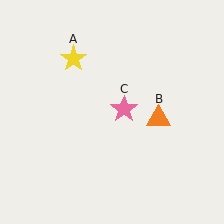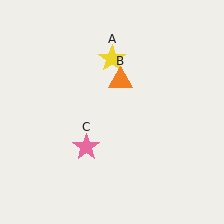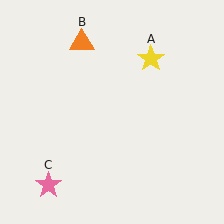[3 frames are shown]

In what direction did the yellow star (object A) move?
The yellow star (object A) moved right.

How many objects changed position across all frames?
3 objects changed position: yellow star (object A), orange triangle (object B), pink star (object C).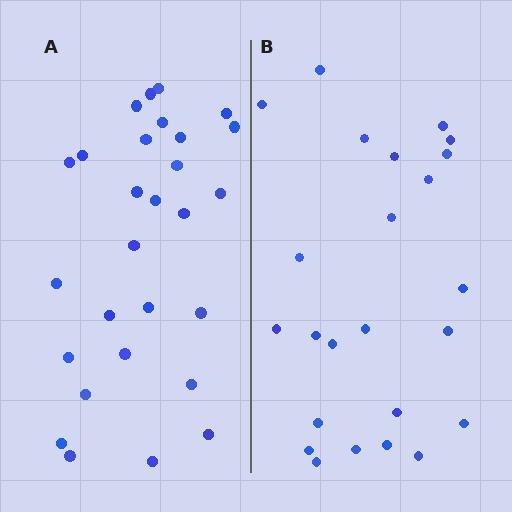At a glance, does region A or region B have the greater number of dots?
Region A (the left region) has more dots.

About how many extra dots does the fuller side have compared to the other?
Region A has about 4 more dots than region B.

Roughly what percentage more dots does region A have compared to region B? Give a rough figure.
About 15% more.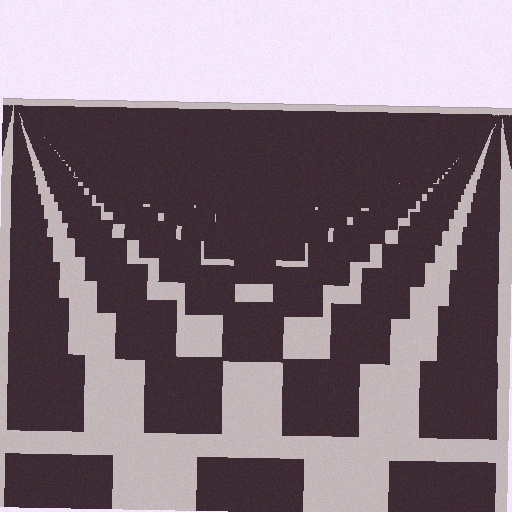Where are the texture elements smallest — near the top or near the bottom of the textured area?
Near the top.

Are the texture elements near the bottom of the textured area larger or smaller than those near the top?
Larger. Near the bottom, elements are closer to the viewer and appear at a bigger on-screen size.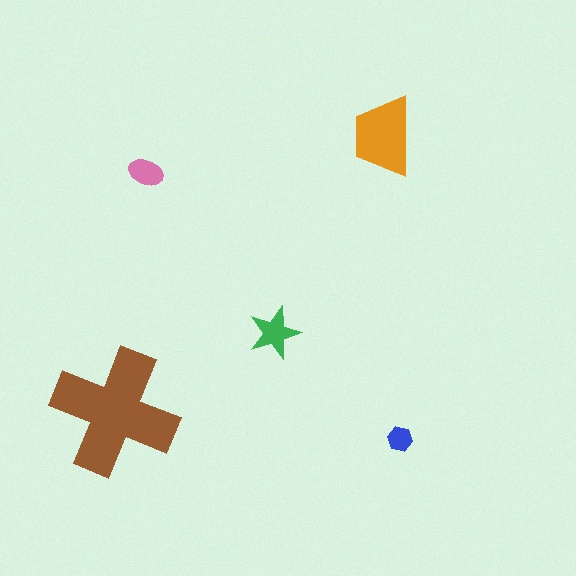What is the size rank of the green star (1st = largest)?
3rd.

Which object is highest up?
The orange trapezoid is topmost.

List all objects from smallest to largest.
The blue hexagon, the pink ellipse, the green star, the orange trapezoid, the brown cross.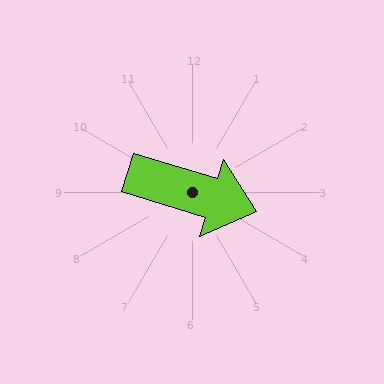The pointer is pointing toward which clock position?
Roughly 4 o'clock.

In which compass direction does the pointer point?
East.